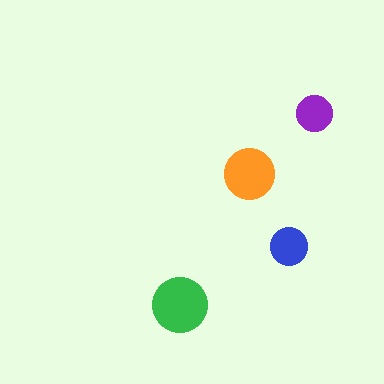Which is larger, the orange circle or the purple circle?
The orange one.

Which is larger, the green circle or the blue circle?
The green one.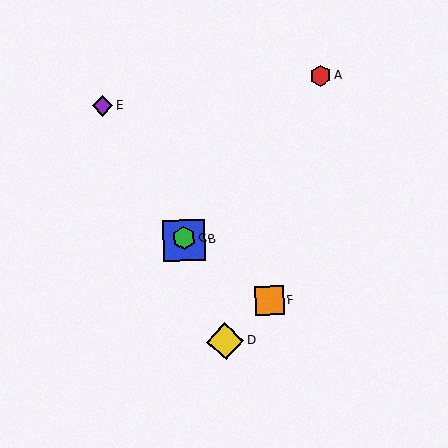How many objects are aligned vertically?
2 objects (B, C) are aligned vertically.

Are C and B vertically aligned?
Yes, both are at x≈184.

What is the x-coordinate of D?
Object D is at x≈225.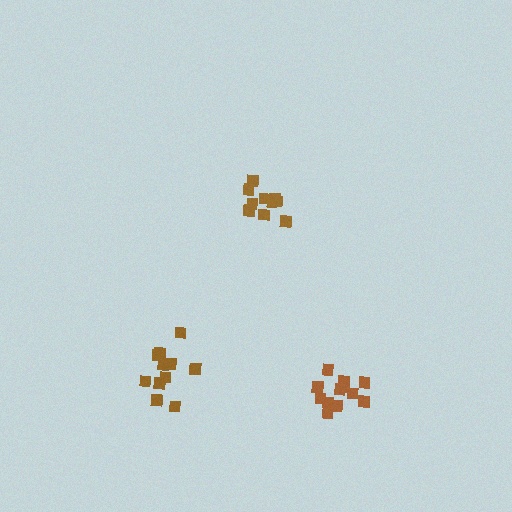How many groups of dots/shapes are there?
There are 3 groups.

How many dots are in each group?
Group 1: 10 dots, Group 2: 12 dots, Group 3: 11 dots (33 total).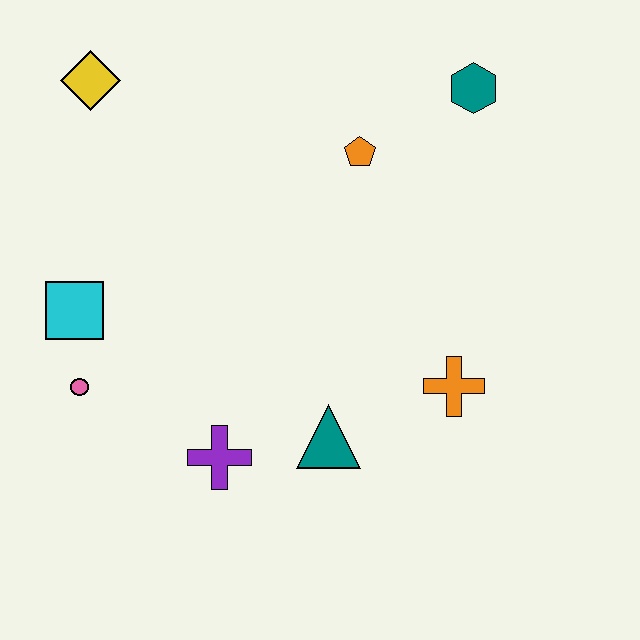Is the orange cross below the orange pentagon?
Yes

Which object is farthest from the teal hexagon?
The pink circle is farthest from the teal hexagon.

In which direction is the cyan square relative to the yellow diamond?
The cyan square is below the yellow diamond.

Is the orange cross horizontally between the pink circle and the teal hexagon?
Yes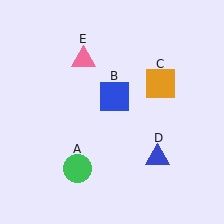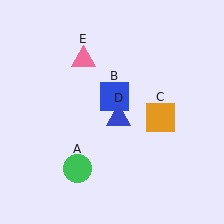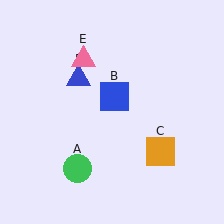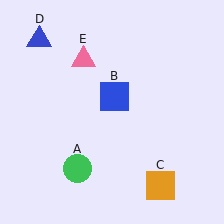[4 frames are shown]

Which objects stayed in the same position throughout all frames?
Green circle (object A) and blue square (object B) and pink triangle (object E) remained stationary.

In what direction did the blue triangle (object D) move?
The blue triangle (object D) moved up and to the left.